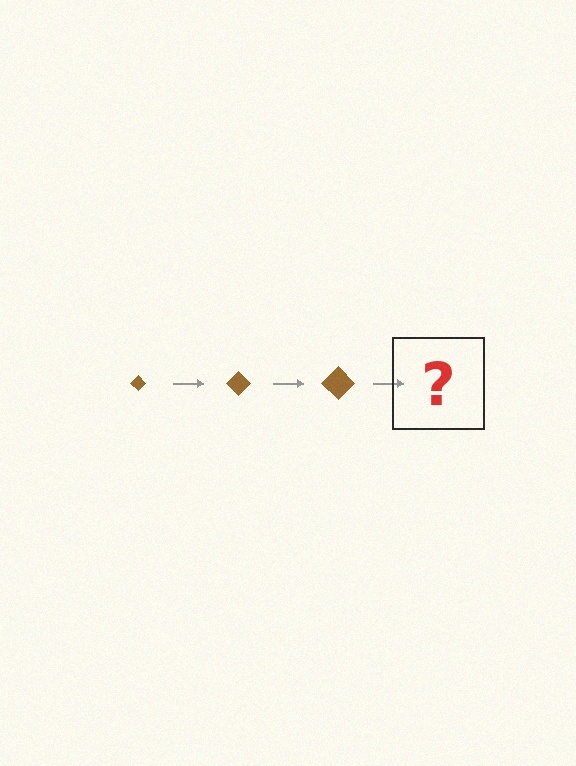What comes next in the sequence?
The next element should be a brown diamond, larger than the previous one.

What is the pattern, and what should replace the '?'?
The pattern is that the diamond gets progressively larger each step. The '?' should be a brown diamond, larger than the previous one.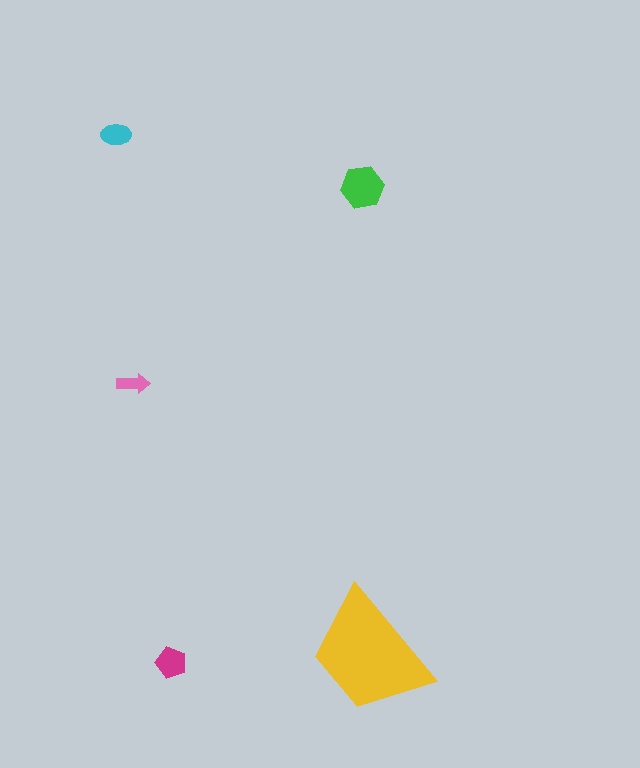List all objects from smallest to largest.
The pink arrow, the cyan ellipse, the magenta pentagon, the green hexagon, the yellow trapezoid.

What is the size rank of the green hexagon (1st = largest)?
2nd.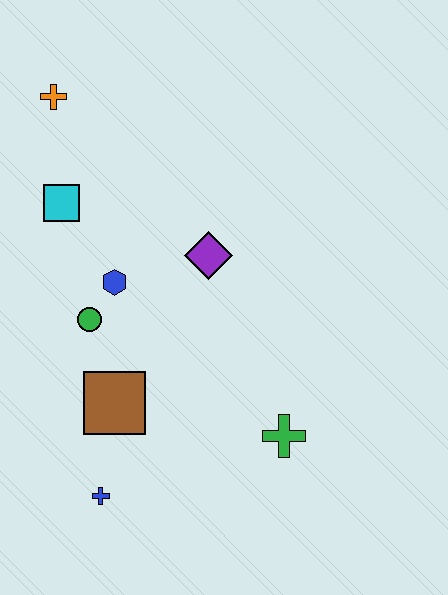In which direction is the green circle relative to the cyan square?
The green circle is below the cyan square.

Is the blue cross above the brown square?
No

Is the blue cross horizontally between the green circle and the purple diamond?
Yes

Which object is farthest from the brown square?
The orange cross is farthest from the brown square.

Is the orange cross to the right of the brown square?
No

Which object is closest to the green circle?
The blue hexagon is closest to the green circle.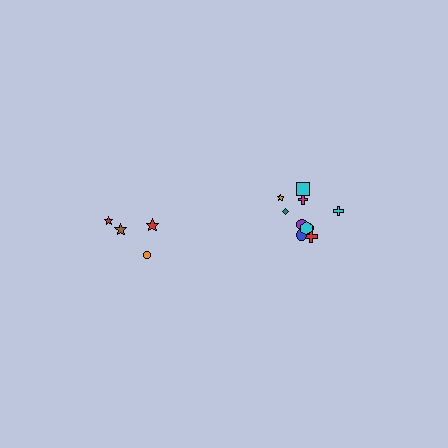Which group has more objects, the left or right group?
The right group.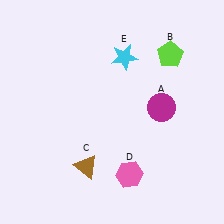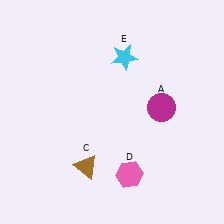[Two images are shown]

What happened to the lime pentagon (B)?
The lime pentagon (B) was removed in Image 2. It was in the top-right area of Image 1.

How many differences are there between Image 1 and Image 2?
There is 1 difference between the two images.